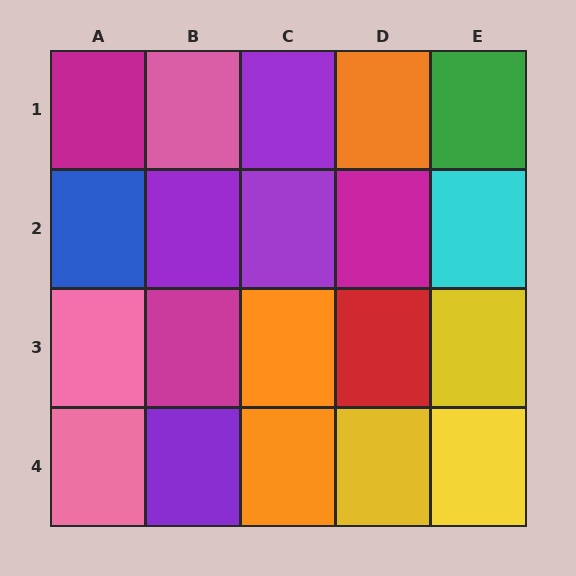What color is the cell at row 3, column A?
Pink.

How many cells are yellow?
3 cells are yellow.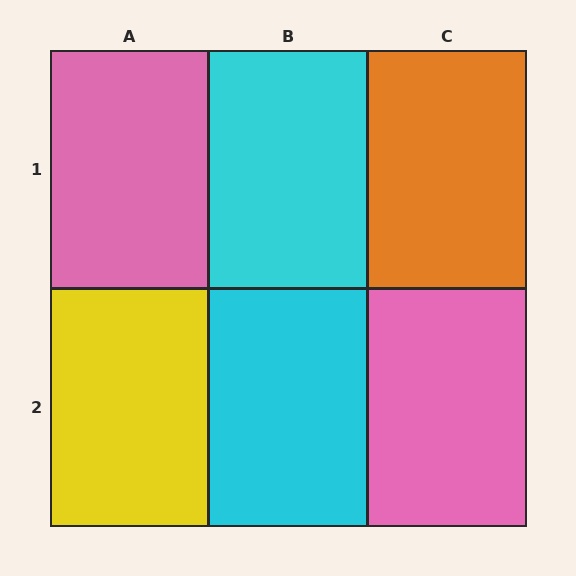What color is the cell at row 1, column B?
Cyan.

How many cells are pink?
2 cells are pink.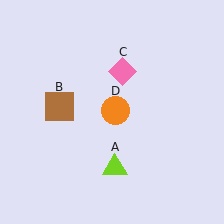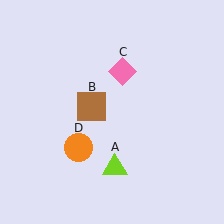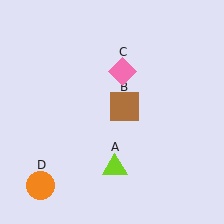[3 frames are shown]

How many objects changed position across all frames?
2 objects changed position: brown square (object B), orange circle (object D).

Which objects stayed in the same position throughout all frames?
Lime triangle (object A) and pink diamond (object C) remained stationary.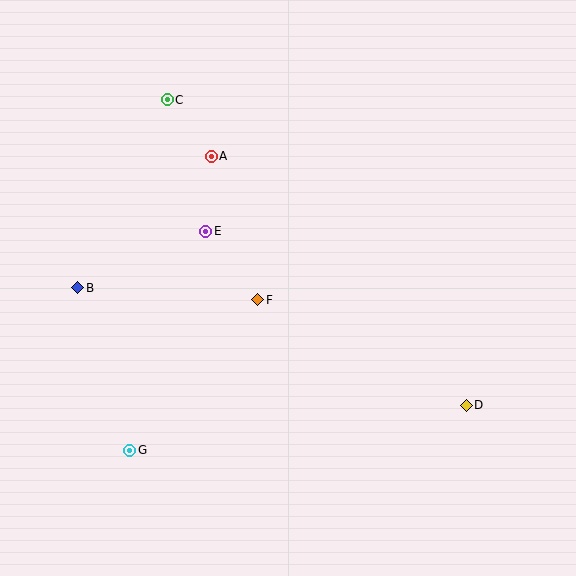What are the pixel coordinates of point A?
Point A is at (211, 156).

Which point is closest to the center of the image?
Point F at (258, 300) is closest to the center.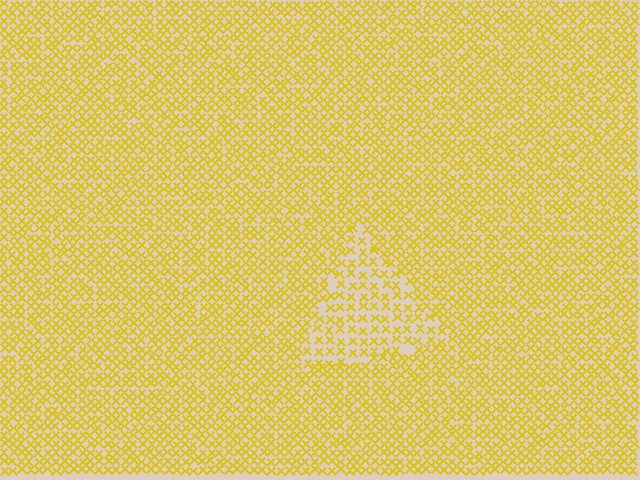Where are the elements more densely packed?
The elements are more densely packed outside the triangle boundary.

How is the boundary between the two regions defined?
The boundary is defined by a change in element density (approximately 1.7x ratio). All elements are the same color, size, and shape.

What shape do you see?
I see a triangle.